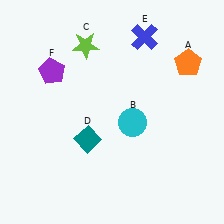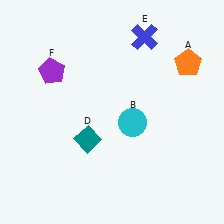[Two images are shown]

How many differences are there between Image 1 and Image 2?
There is 1 difference between the two images.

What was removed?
The lime star (C) was removed in Image 2.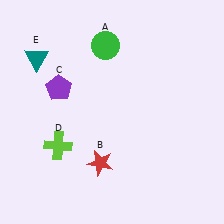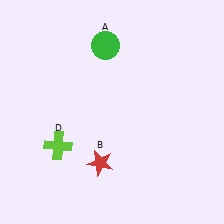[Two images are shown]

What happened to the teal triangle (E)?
The teal triangle (E) was removed in Image 2. It was in the top-left area of Image 1.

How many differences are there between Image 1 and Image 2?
There are 2 differences between the two images.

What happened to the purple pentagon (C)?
The purple pentagon (C) was removed in Image 2. It was in the top-left area of Image 1.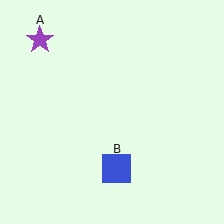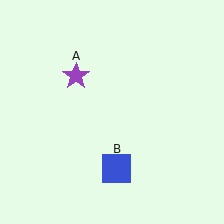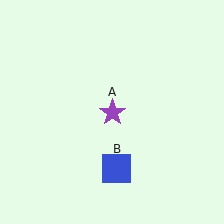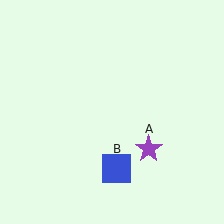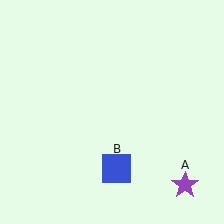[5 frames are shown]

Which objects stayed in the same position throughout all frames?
Blue square (object B) remained stationary.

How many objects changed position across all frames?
1 object changed position: purple star (object A).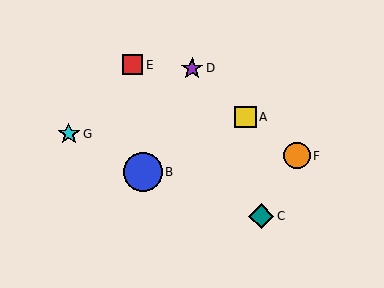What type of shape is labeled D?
Shape D is a purple star.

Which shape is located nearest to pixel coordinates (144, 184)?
The blue circle (labeled B) at (143, 172) is nearest to that location.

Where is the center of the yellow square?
The center of the yellow square is at (245, 117).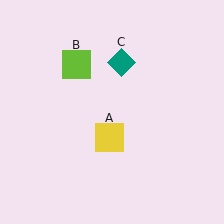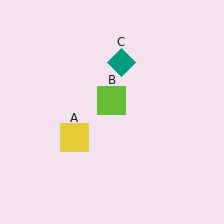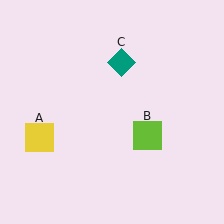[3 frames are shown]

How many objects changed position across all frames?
2 objects changed position: yellow square (object A), lime square (object B).